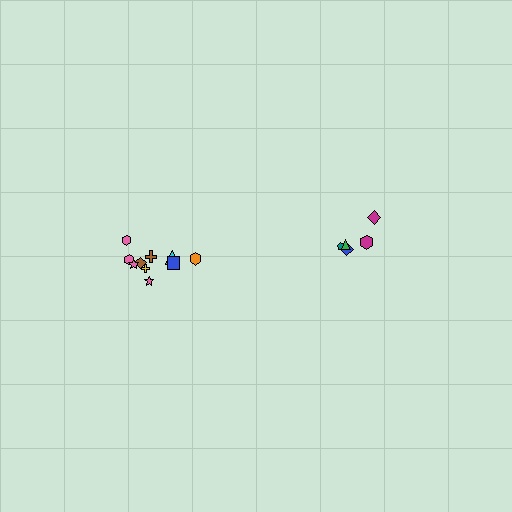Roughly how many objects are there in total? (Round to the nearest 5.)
Roughly 15 objects in total.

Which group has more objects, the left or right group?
The left group.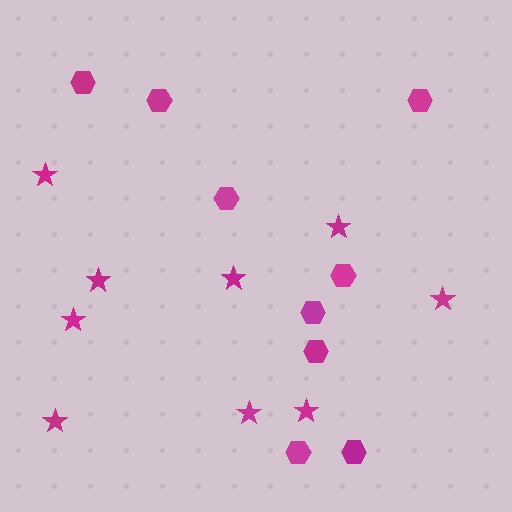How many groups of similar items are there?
There are 2 groups: one group of hexagons (9) and one group of stars (9).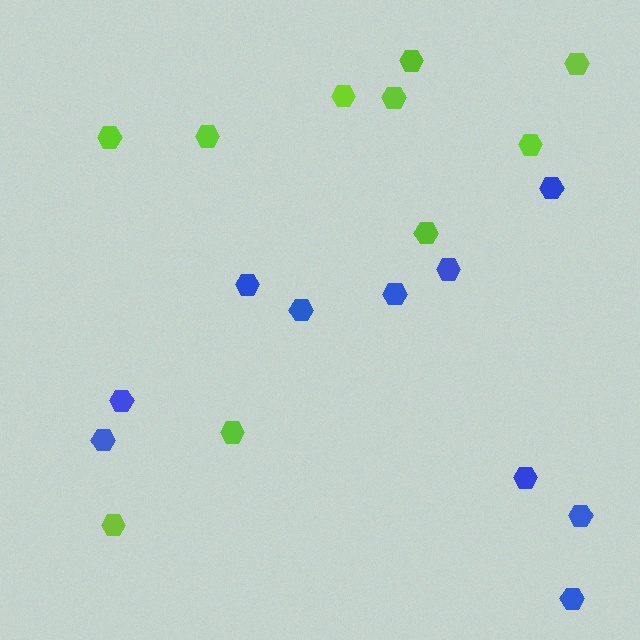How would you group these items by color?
There are 2 groups: one group of blue hexagons (10) and one group of lime hexagons (10).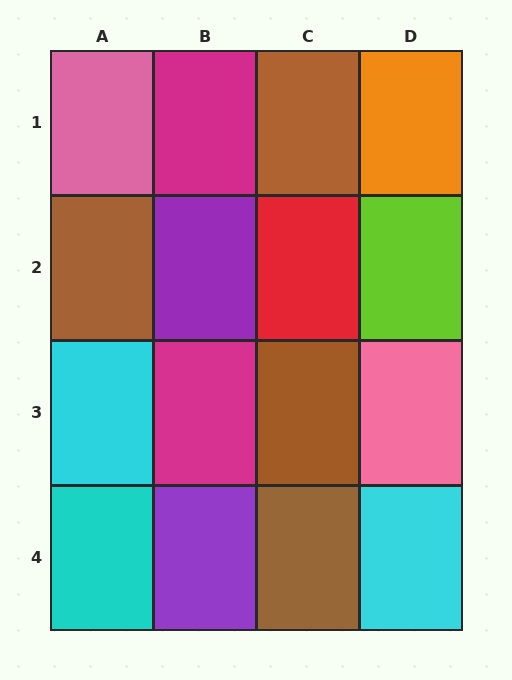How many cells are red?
1 cell is red.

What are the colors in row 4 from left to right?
Cyan, purple, brown, cyan.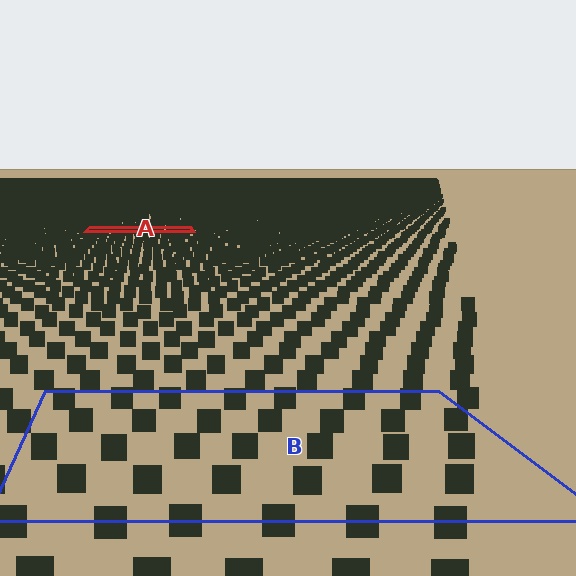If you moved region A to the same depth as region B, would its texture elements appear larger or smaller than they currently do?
They would appear larger. At a closer depth, the same texture elements are projected at a bigger on-screen size.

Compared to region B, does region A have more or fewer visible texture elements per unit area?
Region A has more texture elements per unit area — they are packed more densely because it is farther away.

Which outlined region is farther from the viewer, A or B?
Region A is farther from the viewer — the texture elements inside it appear smaller and more densely packed.